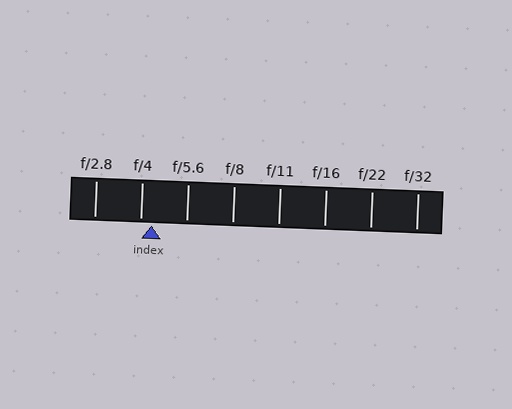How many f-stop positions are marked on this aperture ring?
There are 8 f-stop positions marked.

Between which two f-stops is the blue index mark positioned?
The index mark is between f/4 and f/5.6.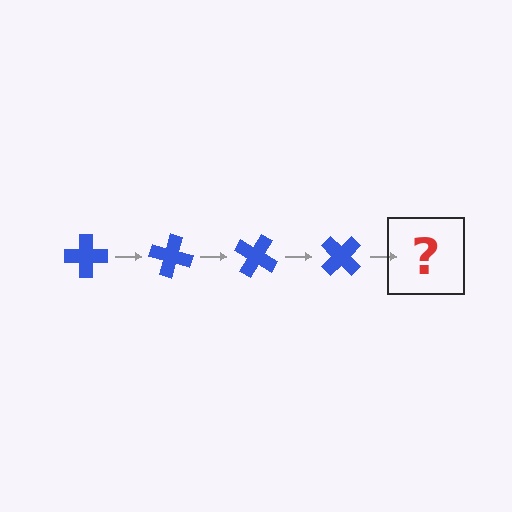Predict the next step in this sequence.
The next step is a blue cross rotated 60 degrees.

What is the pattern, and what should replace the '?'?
The pattern is that the cross rotates 15 degrees each step. The '?' should be a blue cross rotated 60 degrees.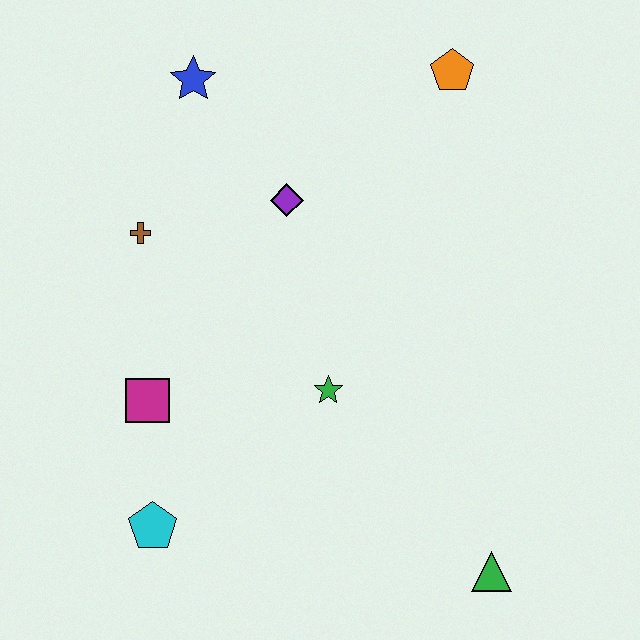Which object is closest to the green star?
The magenta square is closest to the green star.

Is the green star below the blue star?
Yes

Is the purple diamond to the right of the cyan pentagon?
Yes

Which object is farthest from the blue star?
The green triangle is farthest from the blue star.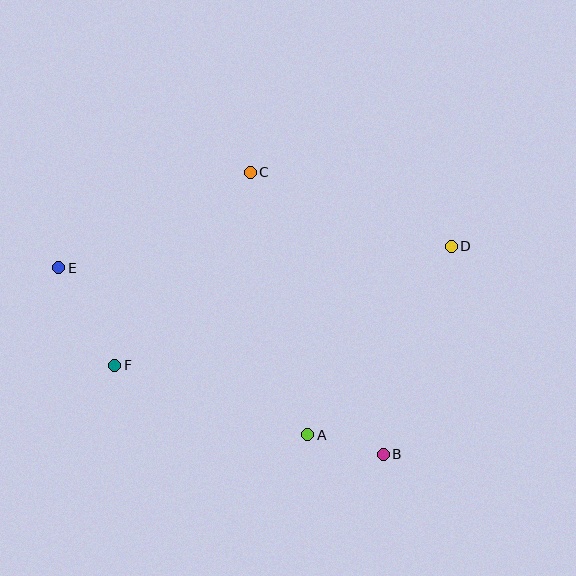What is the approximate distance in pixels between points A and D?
The distance between A and D is approximately 237 pixels.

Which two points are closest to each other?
Points A and B are closest to each other.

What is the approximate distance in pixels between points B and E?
The distance between B and E is approximately 374 pixels.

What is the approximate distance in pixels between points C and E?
The distance between C and E is approximately 214 pixels.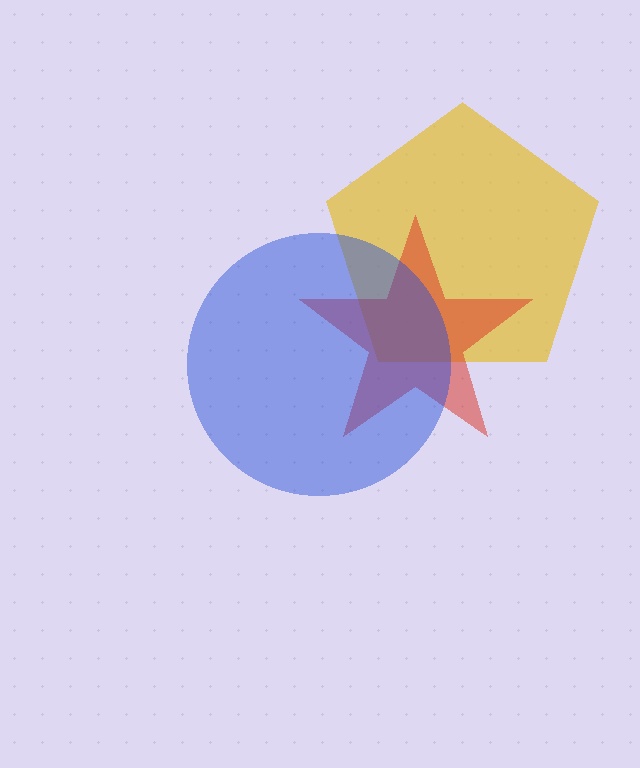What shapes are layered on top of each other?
The layered shapes are: a yellow pentagon, a red star, a blue circle.